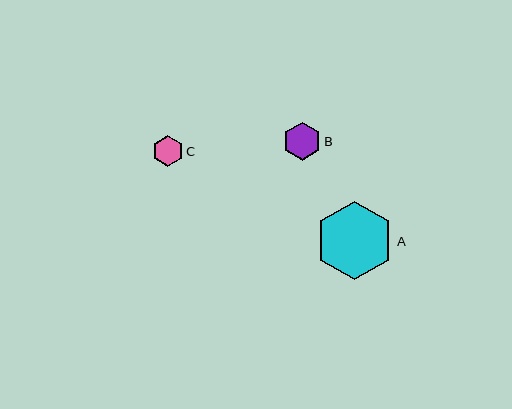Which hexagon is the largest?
Hexagon A is the largest with a size of approximately 79 pixels.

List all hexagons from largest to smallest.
From largest to smallest: A, B, C.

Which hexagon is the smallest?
Hexagon C is the smallest with a size of approximately 31 pixels.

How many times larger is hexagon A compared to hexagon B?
Hexagon A is approximately 2.1 times the size of hexagon B.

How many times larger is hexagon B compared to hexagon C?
Hexagon B is approximately 1.2 times the size of hexagon C.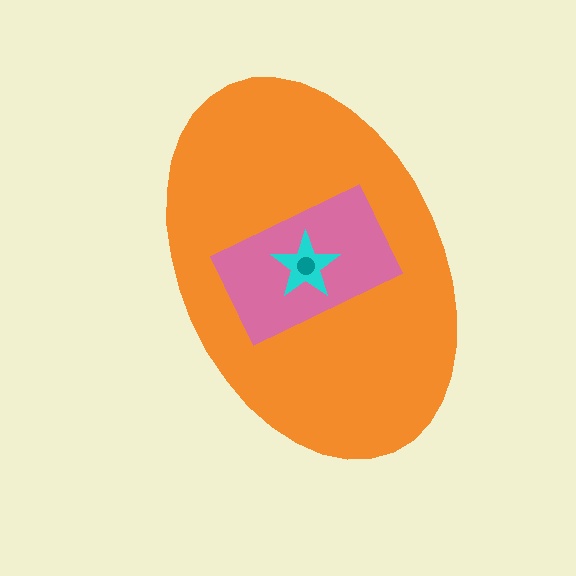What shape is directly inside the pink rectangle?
The cyan star.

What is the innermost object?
The teal circle.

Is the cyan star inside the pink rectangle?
Yes.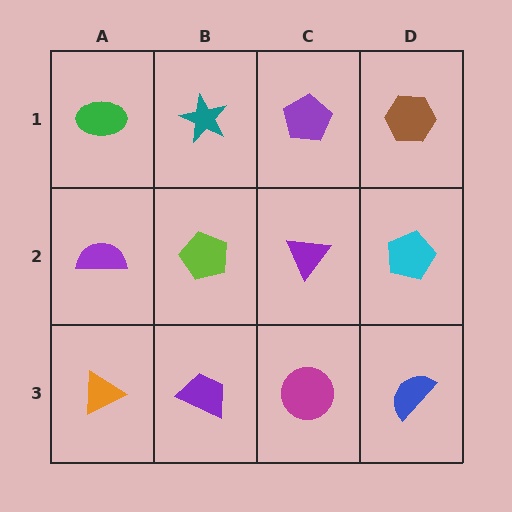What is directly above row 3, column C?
A purple triangle.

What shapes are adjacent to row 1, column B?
A lime pentagon (row 2, column B), a green ellipse (row 1, column A), a purple pentagon (row 1, column C).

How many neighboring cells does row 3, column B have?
3.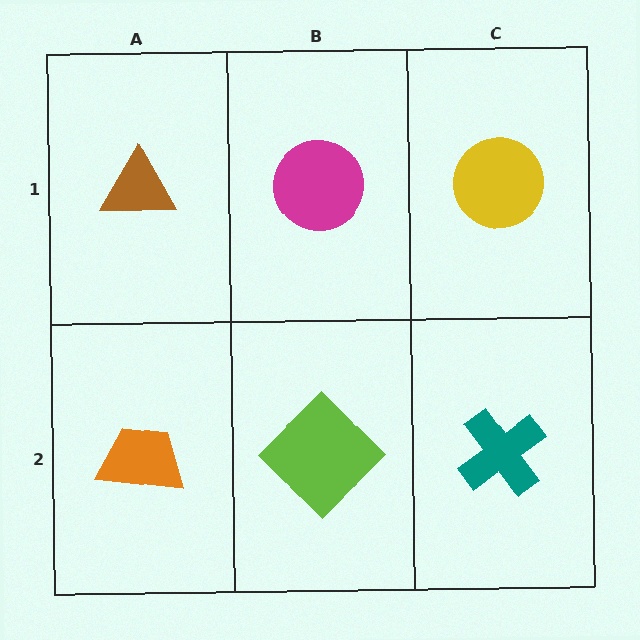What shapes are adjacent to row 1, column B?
A lime diamond (row 2, column B), a brown triangle (row 1, column A), a yellow circle (row 1, column C).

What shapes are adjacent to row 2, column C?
A yellow circle (row 1, column C), a lime diamond (row 2, column B).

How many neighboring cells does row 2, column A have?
2.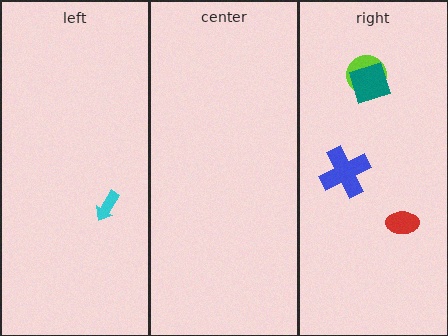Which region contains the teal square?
The right region.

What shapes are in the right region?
The blue cross, the lime circle, the red ellipse, the teal square.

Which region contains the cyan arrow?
The left region.